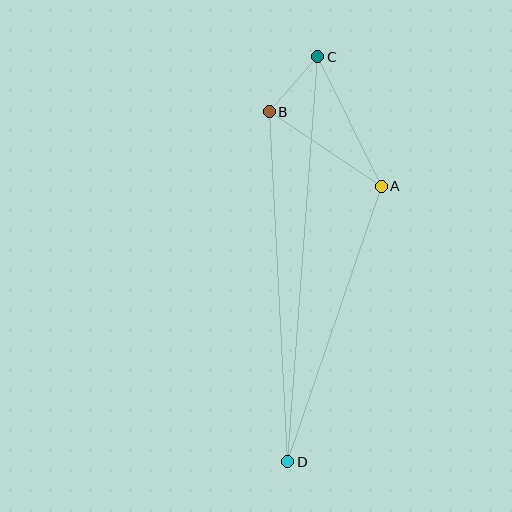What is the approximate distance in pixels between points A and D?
The distance between A and D is approximately 291 pixels.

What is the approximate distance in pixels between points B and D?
The distance between B and D is approximately 350 pixels.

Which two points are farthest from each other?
Points C and D are farthest from each other.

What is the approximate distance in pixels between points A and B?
The distance between A and B is approximately 135 pixels.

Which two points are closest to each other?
Points B and C are closest to each other.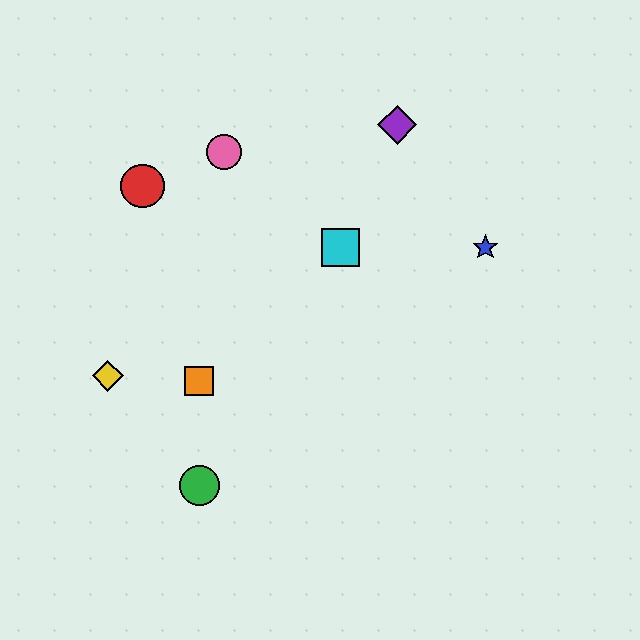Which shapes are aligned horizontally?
The blue star, the cyan square are aligned horizontally.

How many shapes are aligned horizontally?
2 shapes (the blue star, the cyan square) are aligned horizontally.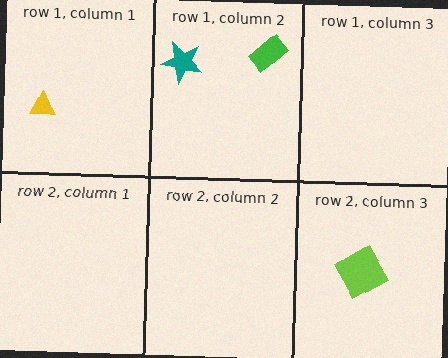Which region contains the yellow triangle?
The row 1, column 1 region.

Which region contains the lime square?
The row 2, column 3 region.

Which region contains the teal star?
The row 1, column 2 region.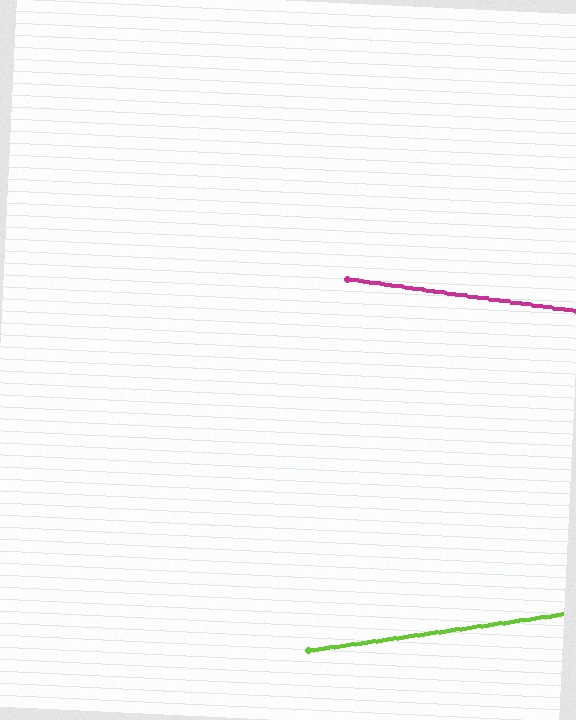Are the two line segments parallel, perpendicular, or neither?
Neither parallel nor perpendicular — they differ by about 16°.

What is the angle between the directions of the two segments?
Approximately 16 degrees.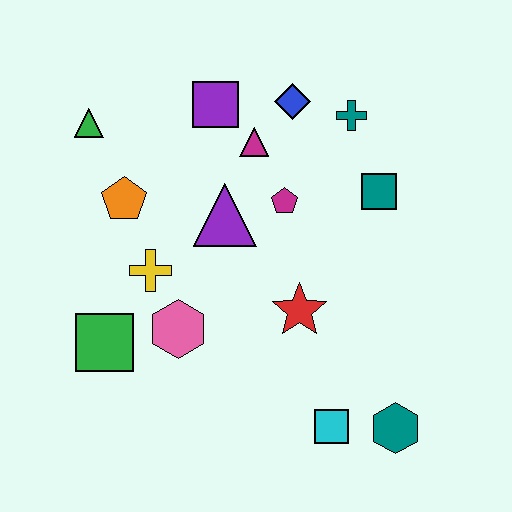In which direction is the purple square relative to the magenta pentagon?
The purple square is above the magenta pentagon.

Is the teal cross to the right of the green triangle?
Yes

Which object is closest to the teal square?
The teal cross is closest to the teal square.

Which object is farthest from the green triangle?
The teal hexagon is farthest from the green triangle.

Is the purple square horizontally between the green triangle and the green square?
No